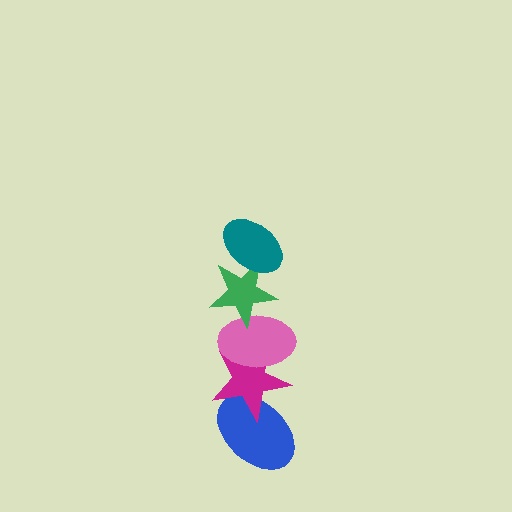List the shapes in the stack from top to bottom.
From top to bottom: the teal ellipse, the green star, the pink ellipse, the magenta star, the blue ellipse.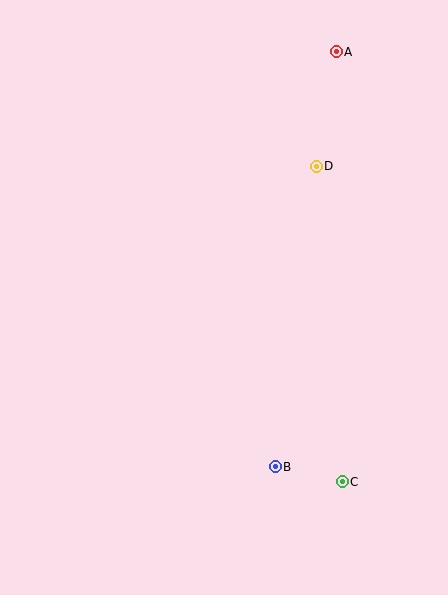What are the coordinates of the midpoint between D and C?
The midpoint between D and C is at (329, 324).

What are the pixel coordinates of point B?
Point B is at (275, 467).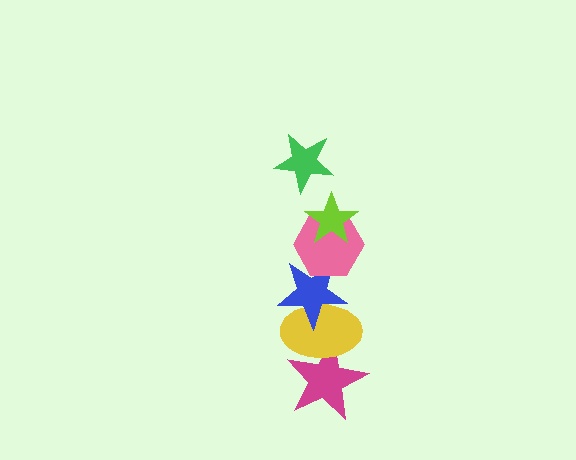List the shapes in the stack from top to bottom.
From top to bottom: the green star, the lime star, the pink hexagon, the blue star, the yellow ellipse, the magenta star.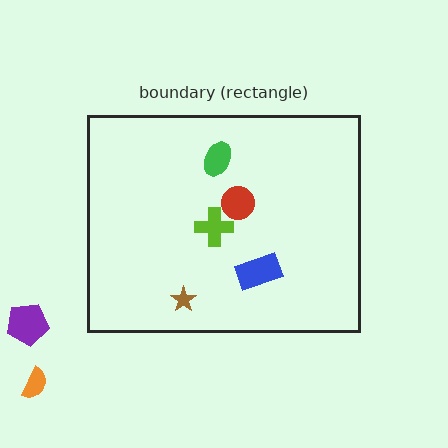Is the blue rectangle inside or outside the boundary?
Inside.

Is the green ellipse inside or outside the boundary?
Inside.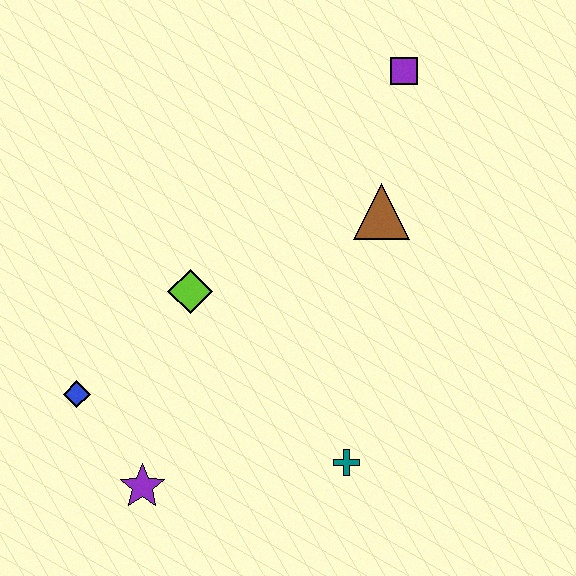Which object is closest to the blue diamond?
The purple star is closest to the blue diamond.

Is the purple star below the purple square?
Yes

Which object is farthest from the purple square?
The purple star is farthest from the purple square.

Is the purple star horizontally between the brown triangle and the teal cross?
No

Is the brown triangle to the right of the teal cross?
Yes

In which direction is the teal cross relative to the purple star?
The teal cross is to the right of the purple star.